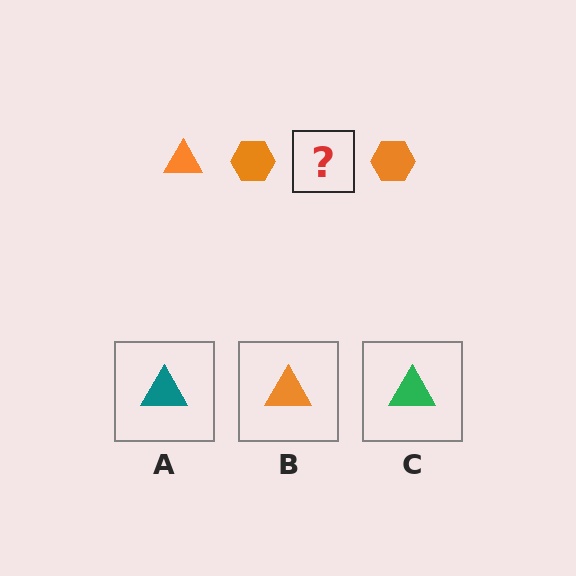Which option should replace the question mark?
Option B.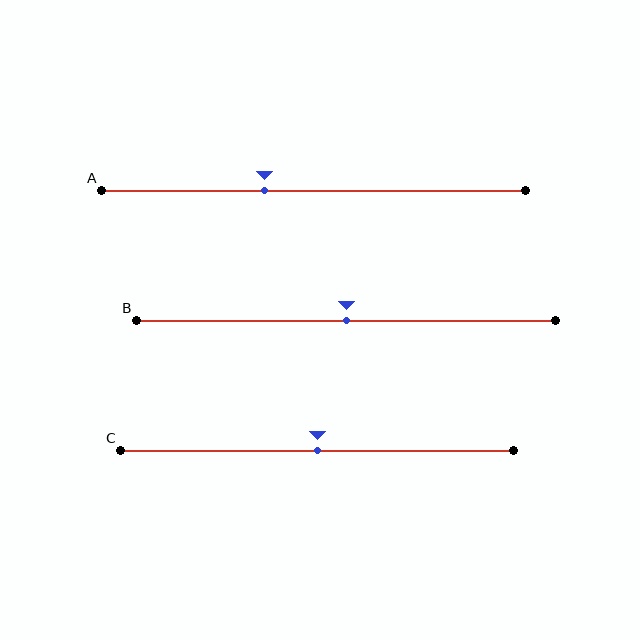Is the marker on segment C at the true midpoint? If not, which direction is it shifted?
Yes, the marker on segment C is at the true midpoint.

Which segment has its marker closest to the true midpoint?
Segment B has its marker closest to the true midpoint.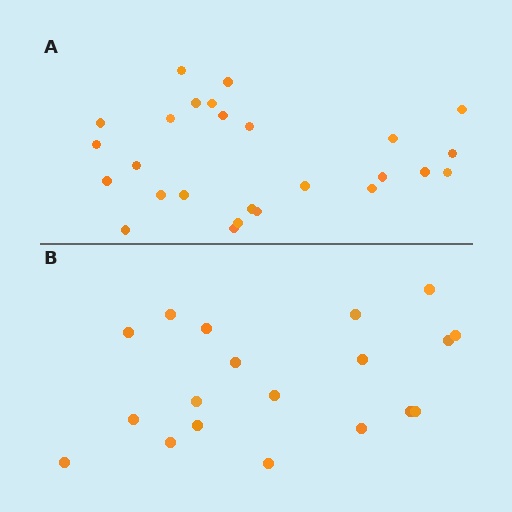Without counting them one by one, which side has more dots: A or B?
Region A (the top region) has more dots.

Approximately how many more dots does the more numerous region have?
Region A has roughly 8 or so more dots than region B.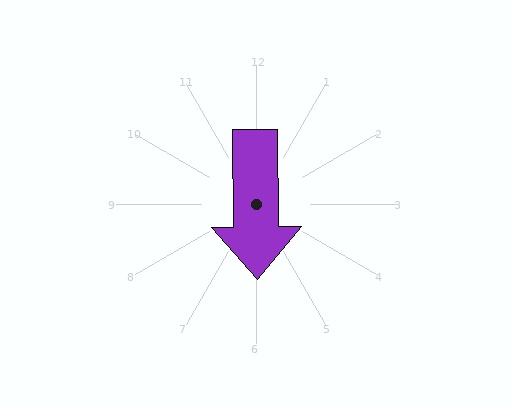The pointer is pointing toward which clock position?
Roughly 6 o'clock.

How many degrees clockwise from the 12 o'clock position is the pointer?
Approximately 179 degrees.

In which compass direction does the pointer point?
South.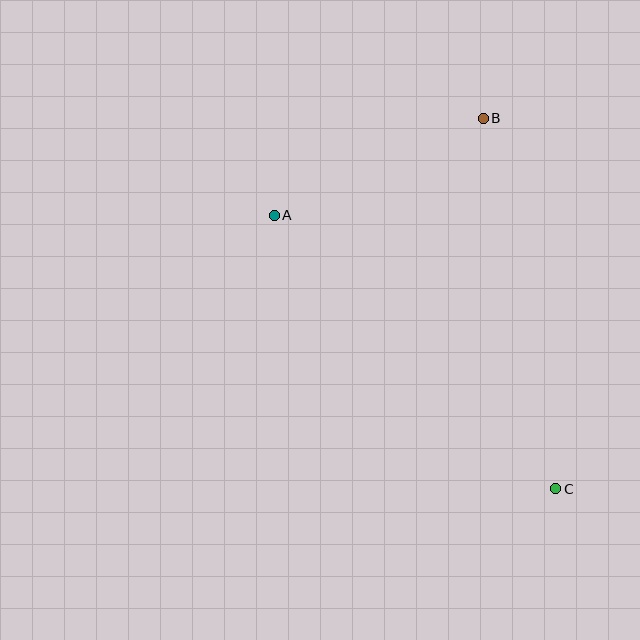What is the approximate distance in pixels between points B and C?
The distance between B and C is approximately 377 pixels.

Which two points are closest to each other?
Points A and B are closest to each other.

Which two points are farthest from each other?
Points A and C are farthest from each other.